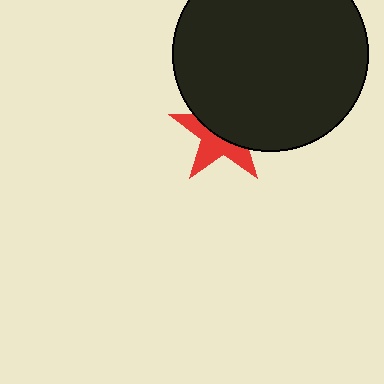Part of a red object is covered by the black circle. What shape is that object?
It is a star.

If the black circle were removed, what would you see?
You would see the complete red star.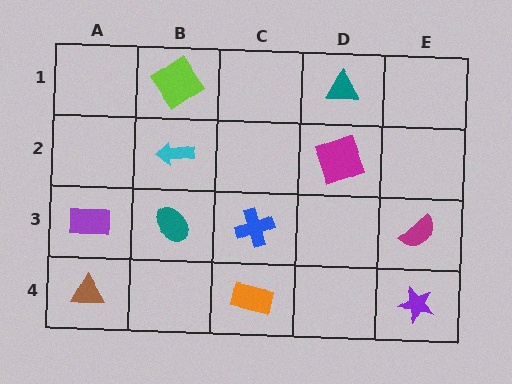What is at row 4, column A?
A brown triangle.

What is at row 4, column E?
A purple star.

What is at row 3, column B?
A teal ellipse.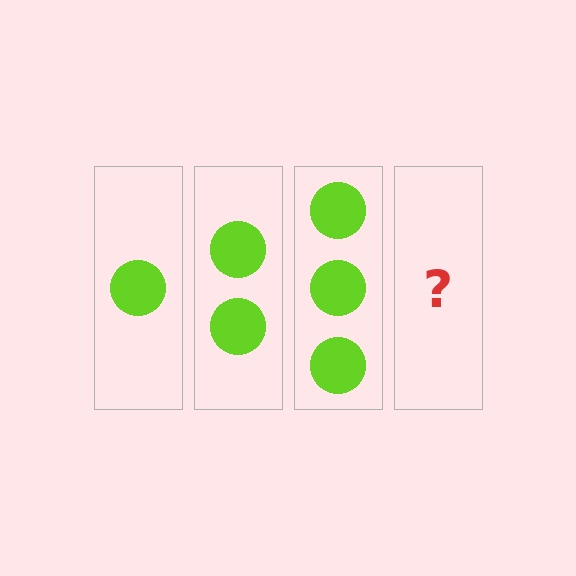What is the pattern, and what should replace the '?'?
The pattern is that each step adds one more circle. The '?' should be 4 circles.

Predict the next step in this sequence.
The next step is 4 circles.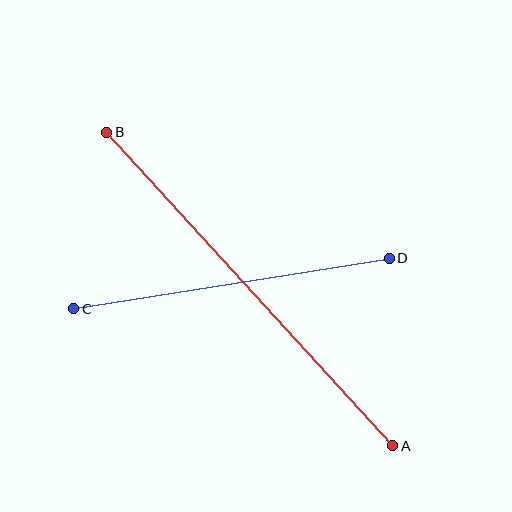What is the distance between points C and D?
The distance is approximately 319 pixels.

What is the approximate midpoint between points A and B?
The midpoint is at approximately (250, 289) pixels.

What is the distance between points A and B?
The distance is approximately 424 pixels.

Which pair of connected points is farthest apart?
Points A and B are farthest apart.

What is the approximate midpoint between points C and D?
The midpoint is at approximately (231, 284) pixels.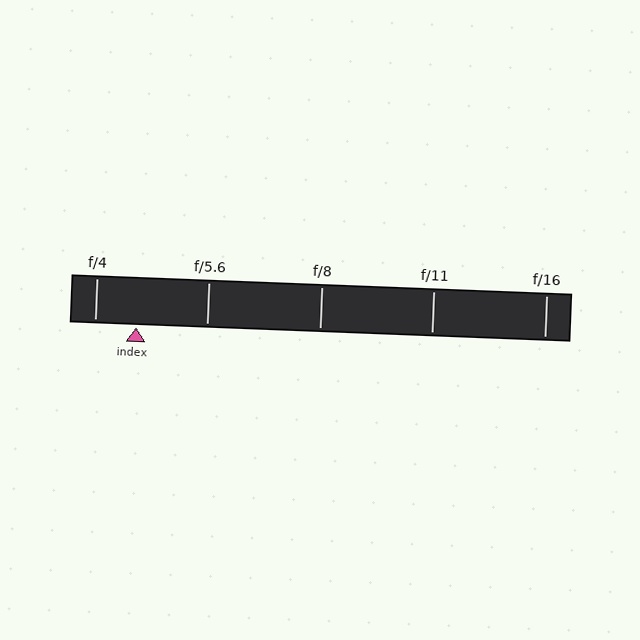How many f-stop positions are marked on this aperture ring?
There are 5 f-stop positions marked.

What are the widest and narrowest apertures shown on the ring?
The widest aperture shown is f/4 and the narrowest is f/16.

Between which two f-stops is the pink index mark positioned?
The index mark is between f/4 and f/5.6.